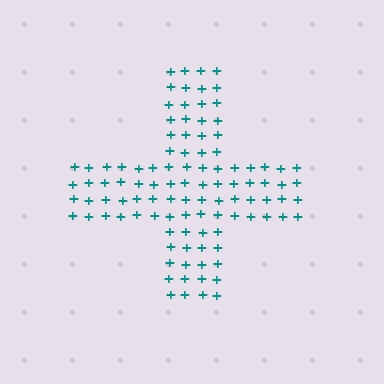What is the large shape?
The large shape is a cross.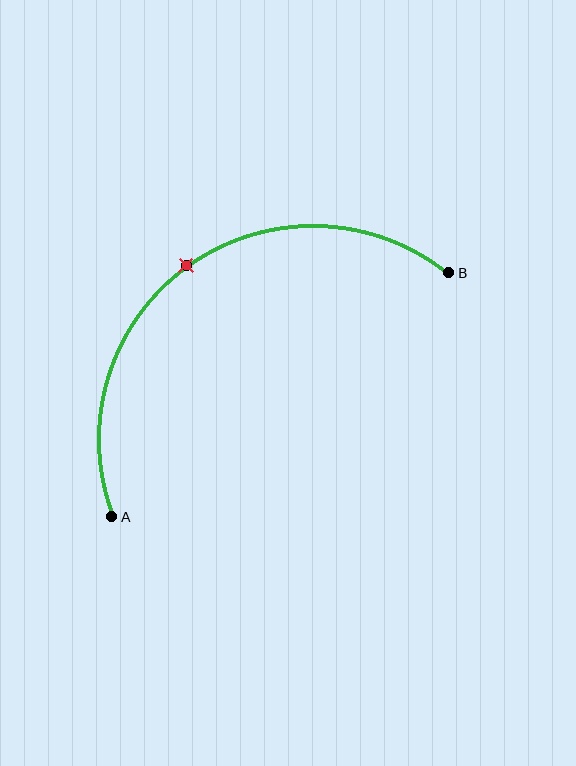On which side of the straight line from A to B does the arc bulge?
The arc bulges above and to the left of the straight line connecting A and B.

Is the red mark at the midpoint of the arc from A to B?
Yes. The red mark lies on the arc at equal arc-length from both A and B — it is the arc midpoint.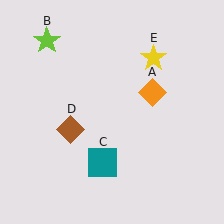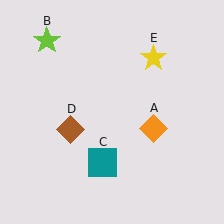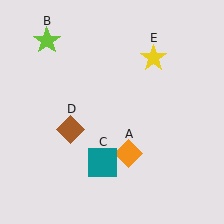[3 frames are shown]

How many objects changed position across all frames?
1 object changed position: orange diamond (object A).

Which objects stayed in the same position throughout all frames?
Lime star (object B) and teal square (object C) and brown diamond (object D) and yellow star (object E) remained stationary.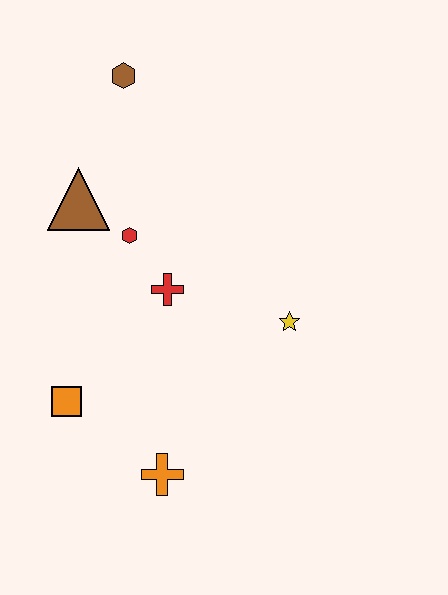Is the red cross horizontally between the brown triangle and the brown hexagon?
No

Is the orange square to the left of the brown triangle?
Yes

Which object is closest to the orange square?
The orange cross is closest to the orange square.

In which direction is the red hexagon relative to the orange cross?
The red hexagon is above the orange cross.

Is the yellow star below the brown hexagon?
Yes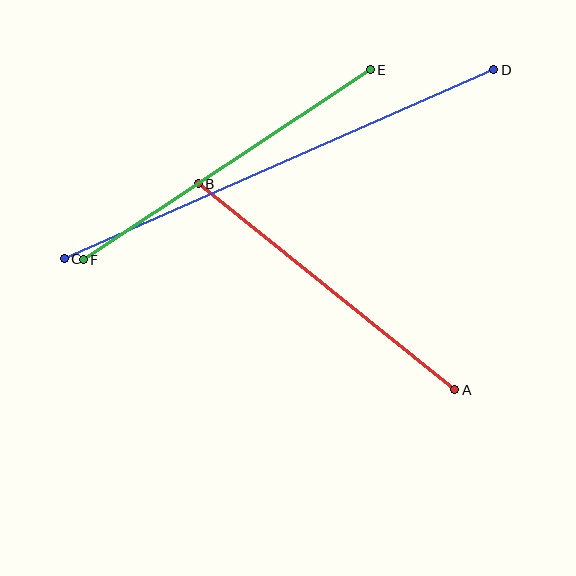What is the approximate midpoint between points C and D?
The midpoint is at approximately (279, 164) pixels.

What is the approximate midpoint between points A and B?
The midpoint is at approximately (327, 287) pixels.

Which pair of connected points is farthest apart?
Points C and D are farthest apart.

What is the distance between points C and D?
The distance is approximately 469 pixels.